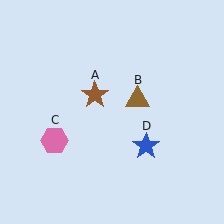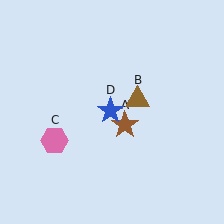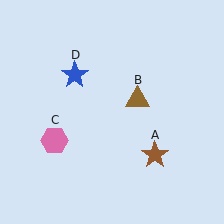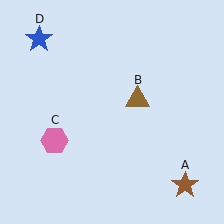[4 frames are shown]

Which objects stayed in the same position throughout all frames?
Brown triangle (object B) and pink hexagon (object C) remained stationary.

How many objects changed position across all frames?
2 objects changed position: brown star (object A), blue star (object D).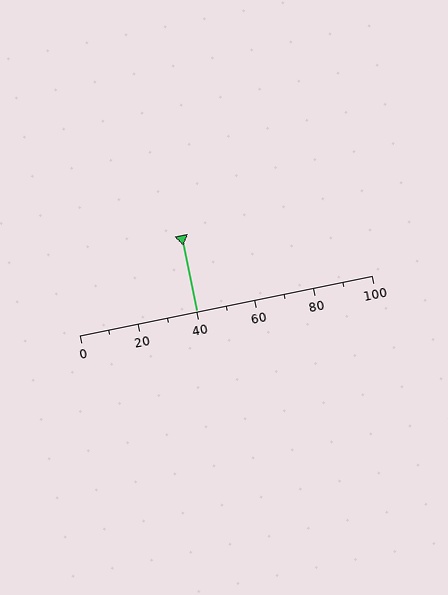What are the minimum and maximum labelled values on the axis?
The axis runs from 0 to 100.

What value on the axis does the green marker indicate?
The marker indicates approximately 40.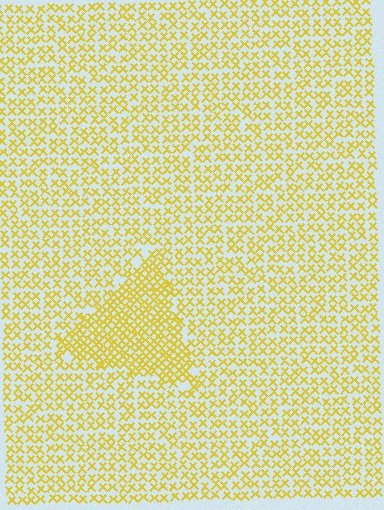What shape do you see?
I see a triangle.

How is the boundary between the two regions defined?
The boundary is defined by a change in element density (approximately 1.7x ratio). All elements are the same color, size, and shape.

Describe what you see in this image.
The image contains small yellow elements arranged at two different densities. A triangle-shaped region is visible where the elements are more densely packed than the surrounding area.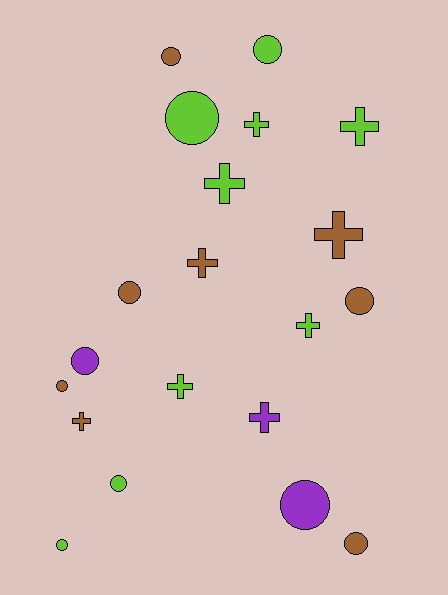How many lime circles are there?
There are 4 lime circles.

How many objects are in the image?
There are 20 objects.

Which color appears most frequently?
Lime, with 9 objects.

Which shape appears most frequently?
Circle, with 11 objects.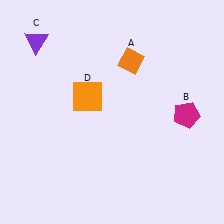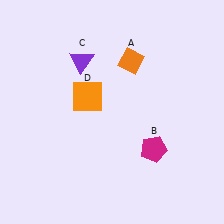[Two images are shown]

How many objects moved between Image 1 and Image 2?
2 objects moved between the two images.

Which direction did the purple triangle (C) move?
The purple triangle (C) moved right.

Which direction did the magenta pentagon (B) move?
The magenta pentagon (B) moved down.